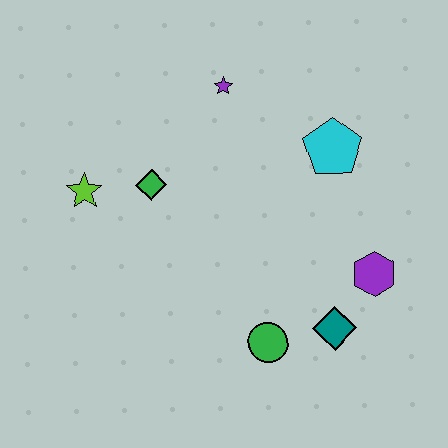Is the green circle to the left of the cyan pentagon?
Yes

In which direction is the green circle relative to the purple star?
The green circle is below the purple star.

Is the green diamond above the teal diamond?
Yes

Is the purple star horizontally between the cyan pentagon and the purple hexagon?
No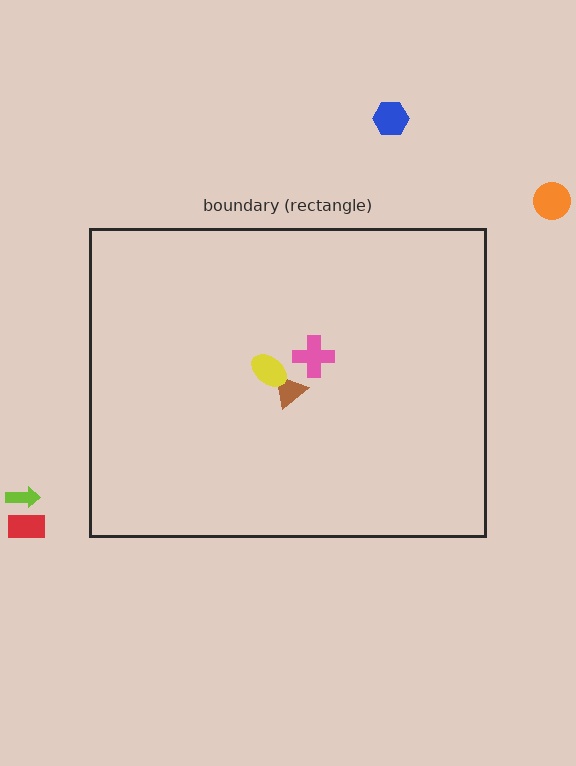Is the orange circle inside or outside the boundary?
Outside.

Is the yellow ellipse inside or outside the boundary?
Inside.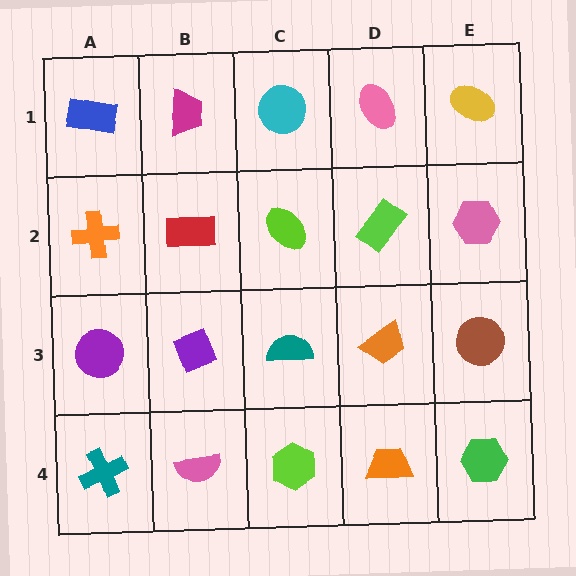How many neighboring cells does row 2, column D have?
4.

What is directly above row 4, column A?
A purple circle.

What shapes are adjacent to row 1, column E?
A pink hexagon (row 2, column E), a pink ellipse (row 1, column D).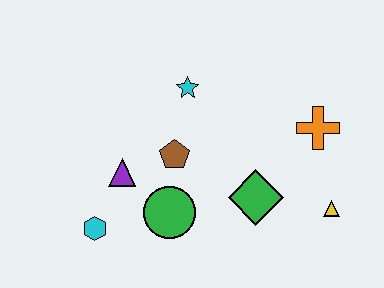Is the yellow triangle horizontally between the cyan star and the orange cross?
No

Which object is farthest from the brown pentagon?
The yellow triangle is farthest from the brown pentagon.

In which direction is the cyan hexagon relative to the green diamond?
The cyan hexagon is to the left of the green diamond.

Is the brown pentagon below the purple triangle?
No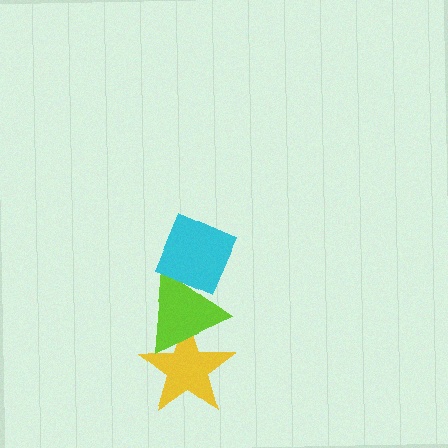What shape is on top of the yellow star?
The lime triangle is on top of the yellow star.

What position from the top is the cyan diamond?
The cyan diamond is 1st from the top.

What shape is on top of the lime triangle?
The cyan diamond is on top of the lime triangle.